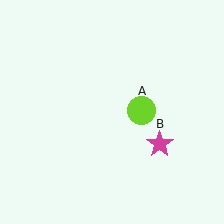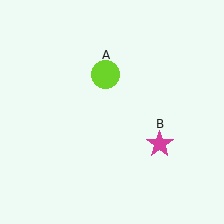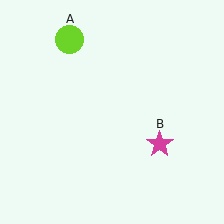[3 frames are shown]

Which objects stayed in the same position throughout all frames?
Magenta star (object B) remained stationary.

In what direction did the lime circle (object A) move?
The lime circle (object A) moved up and to the left.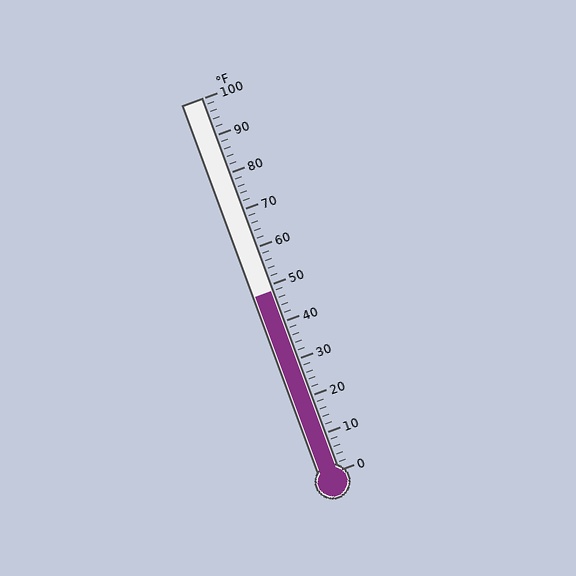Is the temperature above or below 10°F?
The temperature is above 10°F.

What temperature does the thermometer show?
The thermometer shows approximately 48°F.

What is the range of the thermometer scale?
The thermometer scale ranges from 0°F to 100°F.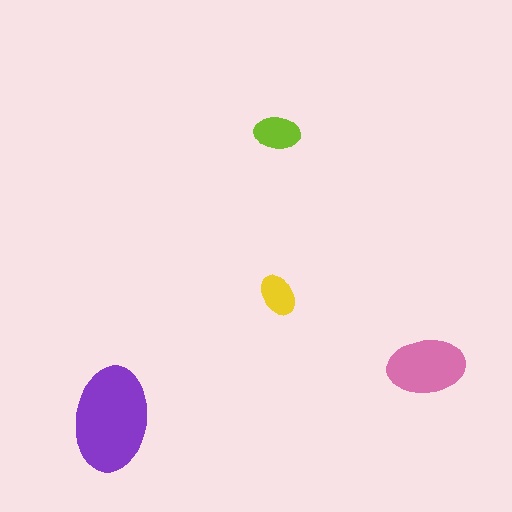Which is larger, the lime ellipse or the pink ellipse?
The pink one.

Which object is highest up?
The lime ellipse is topmost.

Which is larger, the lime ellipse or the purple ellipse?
The purple one.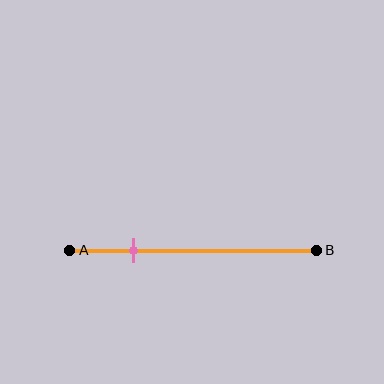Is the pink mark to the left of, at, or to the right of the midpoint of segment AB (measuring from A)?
The pink mark is to the left of the midpoint of segment AB.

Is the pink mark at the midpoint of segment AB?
No, the mark is at about 25% from A, not at the 50% midpoint.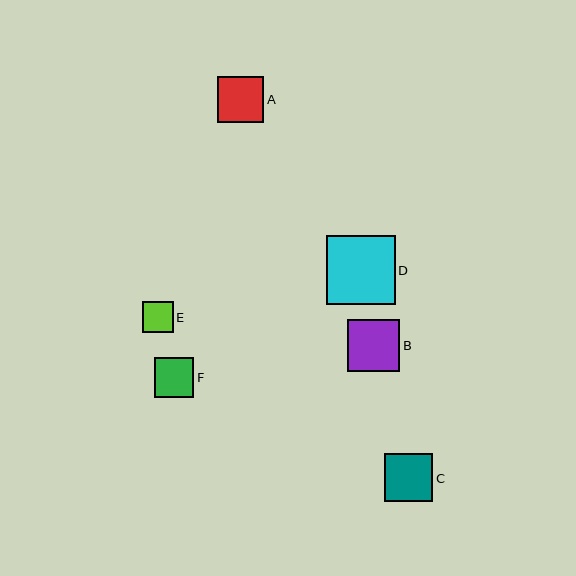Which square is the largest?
Square D is the largest with a size of approximately 69 pixels.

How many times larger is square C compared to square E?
Square C is approximately 1.6 times the size of square E.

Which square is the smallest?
Square E is the smallest with a size of approximately 30 pixels.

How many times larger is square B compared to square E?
Square B is approximately 1.7 times the size of square E.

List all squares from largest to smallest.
From largest to smallest: D, B, C, A, F, E.